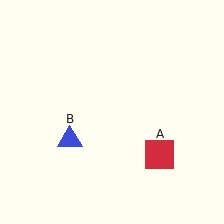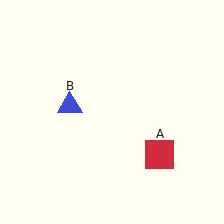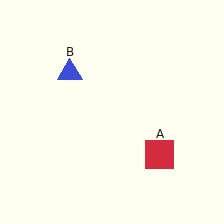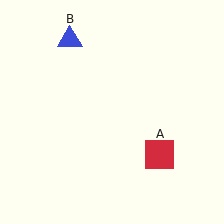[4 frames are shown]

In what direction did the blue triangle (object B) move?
The blue triangle (object B) moved up.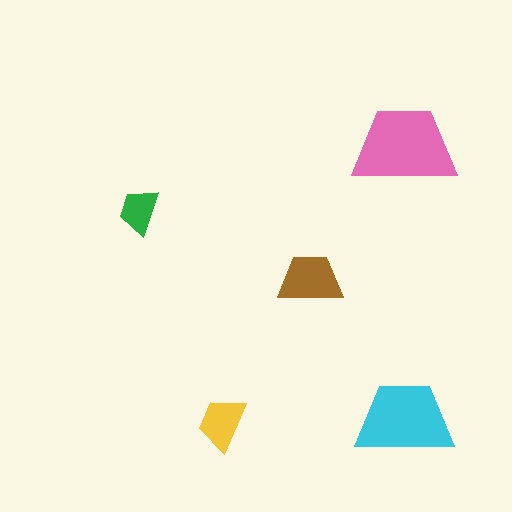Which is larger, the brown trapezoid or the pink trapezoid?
The pink one.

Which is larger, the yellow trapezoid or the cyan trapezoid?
The cyan one.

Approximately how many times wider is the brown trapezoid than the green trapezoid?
About 1.5 times wider.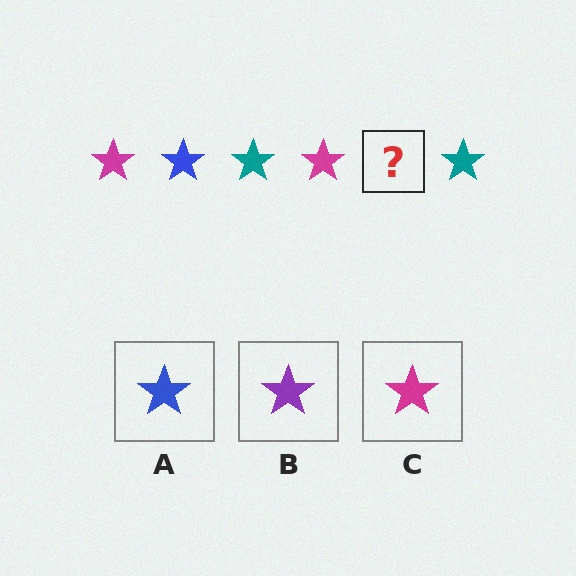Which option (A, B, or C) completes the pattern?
A.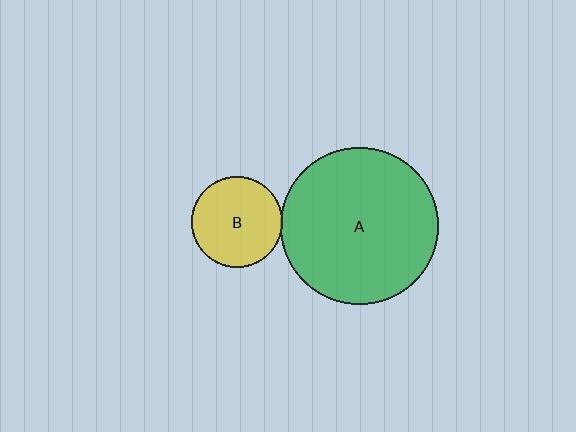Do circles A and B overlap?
Yes.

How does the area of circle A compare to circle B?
Approximately 3.0 times.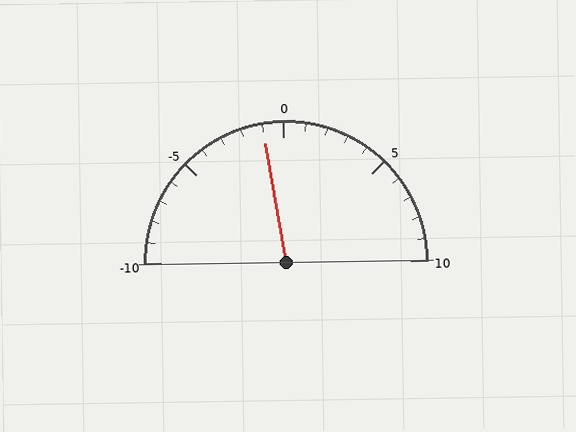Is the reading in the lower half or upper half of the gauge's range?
The reading is in the lower half of the range (-10 to 10).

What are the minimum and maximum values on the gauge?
The gauge ranges from -10 to 10.